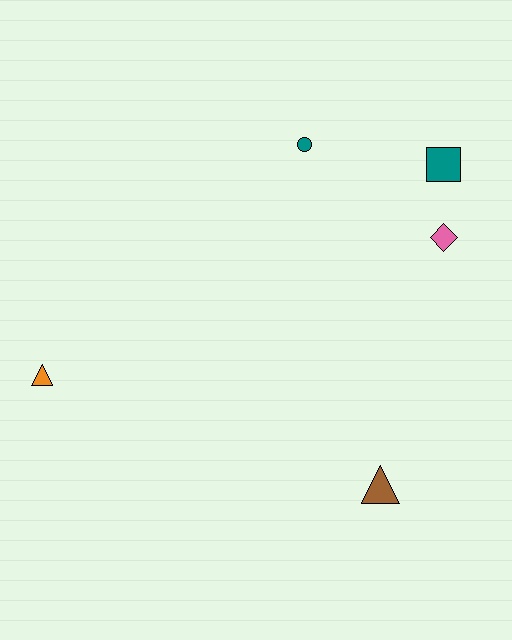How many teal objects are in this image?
There are 2 teal objects.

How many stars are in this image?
There are no stars.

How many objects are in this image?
There are 5 objects.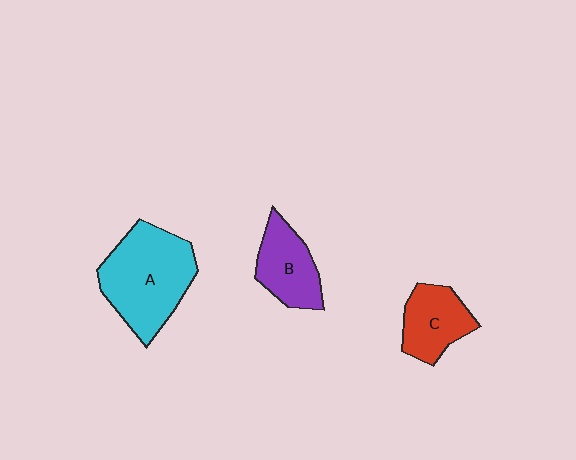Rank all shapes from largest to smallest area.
From largest to smallest: A (cyan), B (purple), C (red).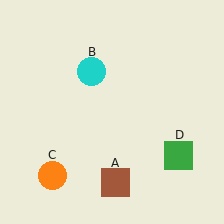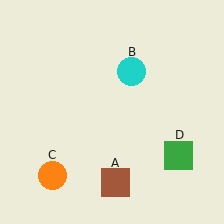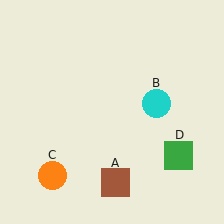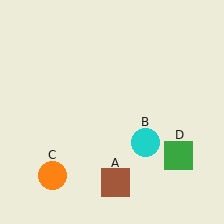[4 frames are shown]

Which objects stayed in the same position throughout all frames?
Brown square (object A) and orange circle (object C) and green square (object D) remained stationary.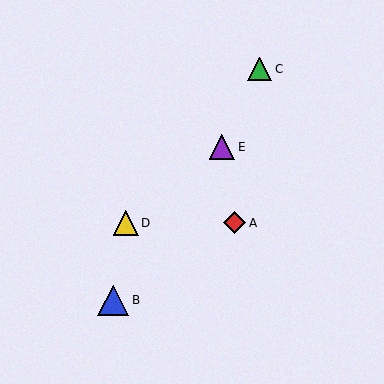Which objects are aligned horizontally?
Objects A, D are aligned horizontally.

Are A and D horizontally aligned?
Yes, both are at y≈223.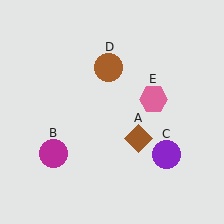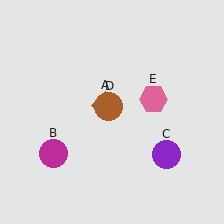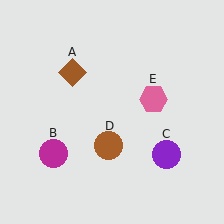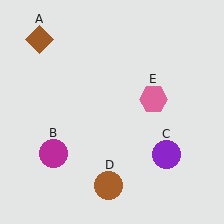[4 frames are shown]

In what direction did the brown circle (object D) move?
The brown circle (object D) moved down.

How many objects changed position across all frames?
2 objects changed position: brown diamond (object A), brown circle (object D).